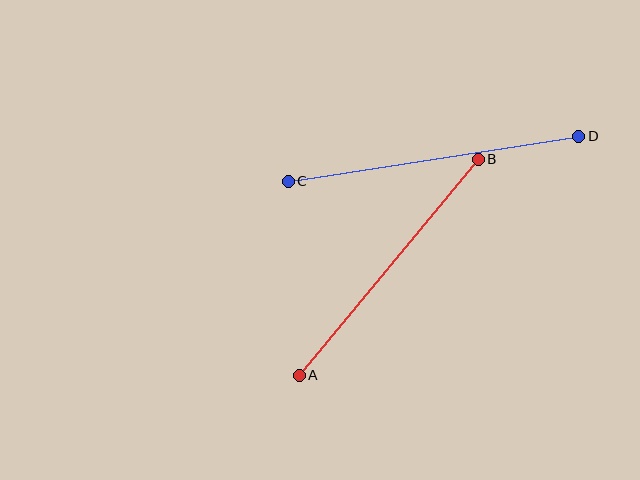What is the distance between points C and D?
The distance is approximately 294 pixels.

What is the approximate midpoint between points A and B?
The midpoint is at approximately (389, 267) pixels.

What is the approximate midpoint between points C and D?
The midpoint is at approximately (433, 159) pixels.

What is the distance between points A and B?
The distance is approximately 280 pixels.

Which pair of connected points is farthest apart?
Points C and D are farthest apart.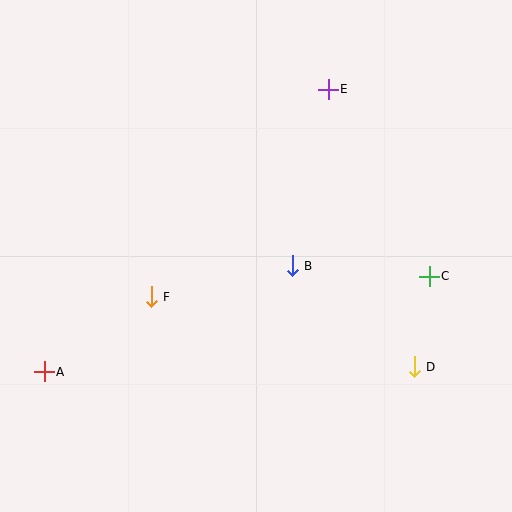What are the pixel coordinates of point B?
Point B is at (292, 266).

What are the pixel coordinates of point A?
Point A is at (44, 372).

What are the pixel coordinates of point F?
Point F is at (151, 297).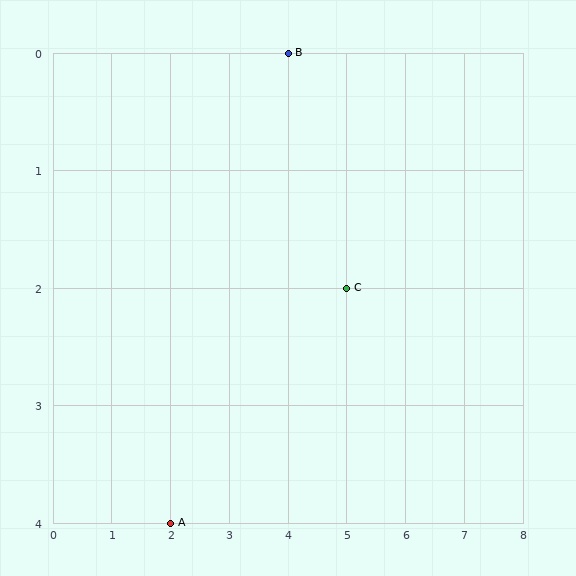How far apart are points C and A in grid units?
Points C and A are 3 columns and 2 rows apart (about 3.6 grid units diagonally).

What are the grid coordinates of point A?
Point A is at grid coordinates (2, 4).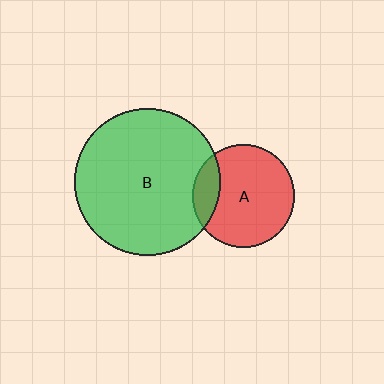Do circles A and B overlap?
Yes.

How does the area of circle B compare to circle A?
Approximately 2.0 times.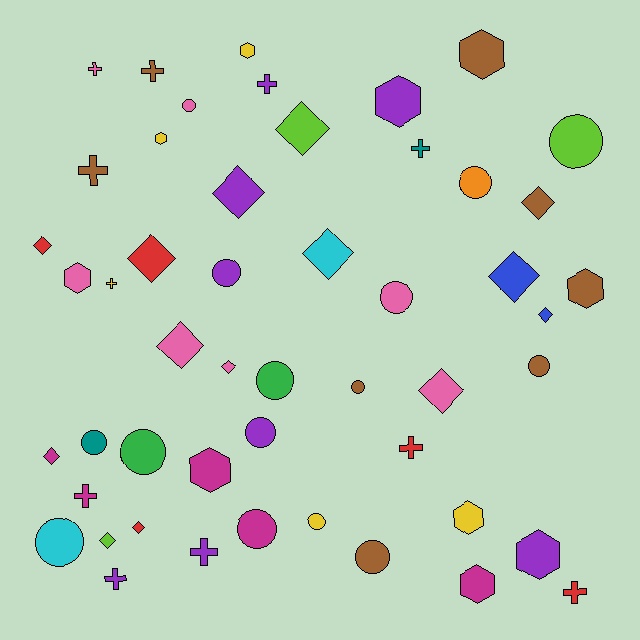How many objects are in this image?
There are 50 objects.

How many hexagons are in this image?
There are 10 hexagons.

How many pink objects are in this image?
There are 7 pink objects.